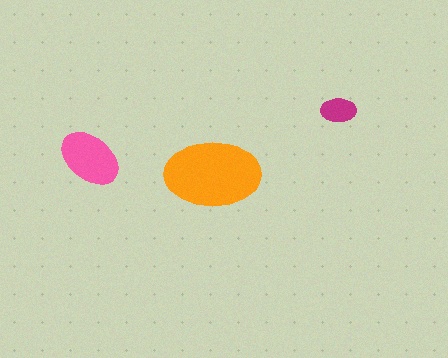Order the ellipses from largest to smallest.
the orange one, the pink one, the magenta one.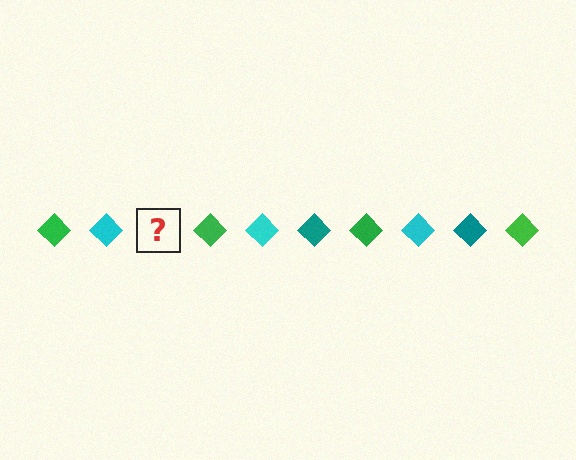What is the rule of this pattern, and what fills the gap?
The rule is that the pattern cycles through green, cyan, teal diamonds. The gap should be filled with a teal diamond.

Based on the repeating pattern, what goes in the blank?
The blank should be a teal diamond.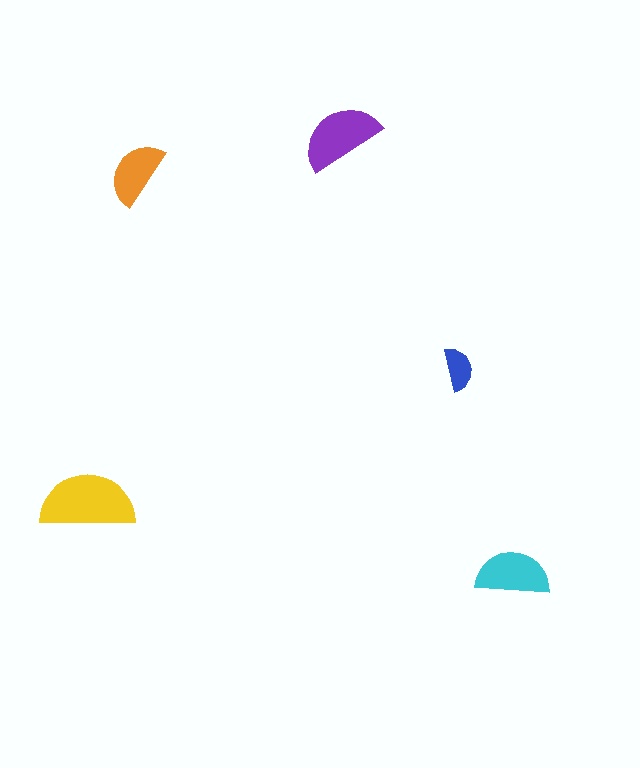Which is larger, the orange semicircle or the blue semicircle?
The orange one.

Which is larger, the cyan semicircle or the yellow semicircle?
The yellow one.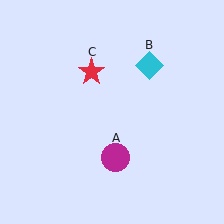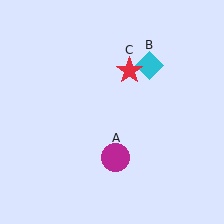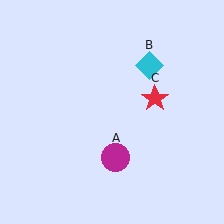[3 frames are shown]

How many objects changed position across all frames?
1 object changed position: red star (object C).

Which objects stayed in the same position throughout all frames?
Magenta circle (object A) and cyan diamond (object B) remained stationary.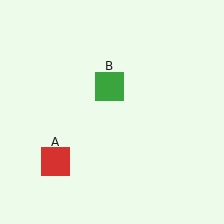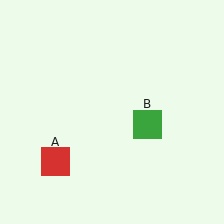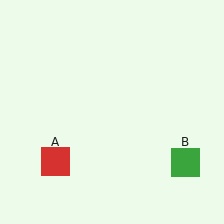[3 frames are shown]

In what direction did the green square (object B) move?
The green square (object B) moved down and to the right.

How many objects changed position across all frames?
1 object changed position: green square (object B).